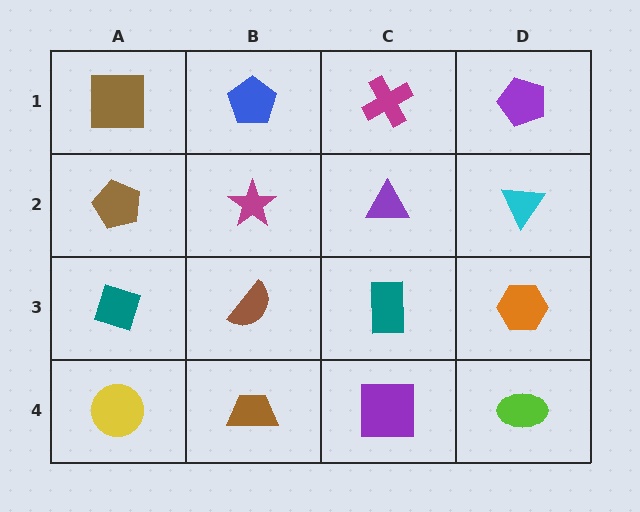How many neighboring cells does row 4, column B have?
3.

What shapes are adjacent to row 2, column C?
A magenta cross (row 1, column C), a teal rectangle (row 3, column C), a magenta star (row 2, column B), a cyan triangle (row 2, column D).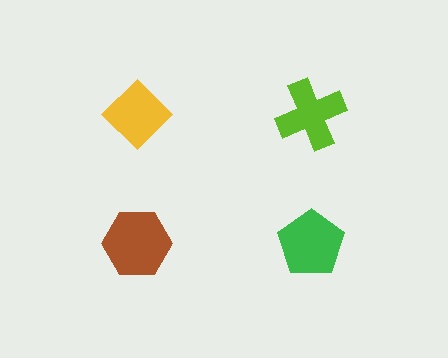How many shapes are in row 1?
2 shapes.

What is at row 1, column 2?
A lime cross.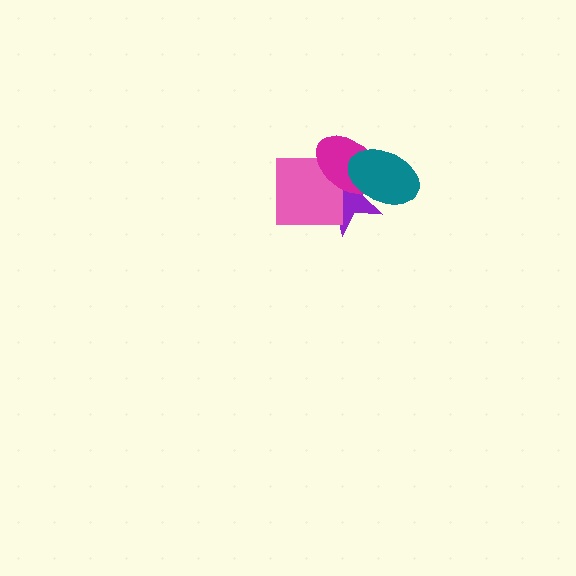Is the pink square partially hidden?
Yes, it is partially covered by another shape.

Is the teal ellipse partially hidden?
No, no other shape covers it.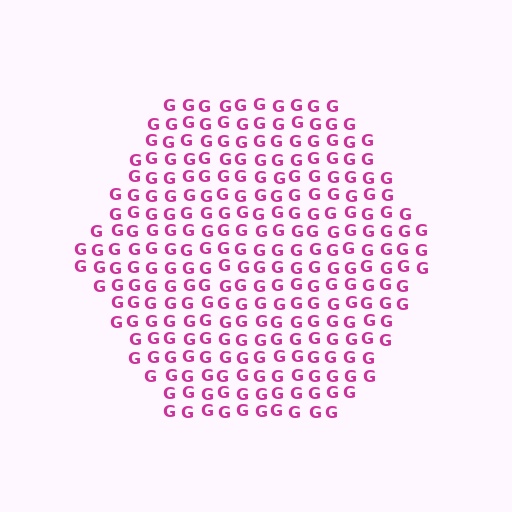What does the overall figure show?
The overall figure shows a hexagon.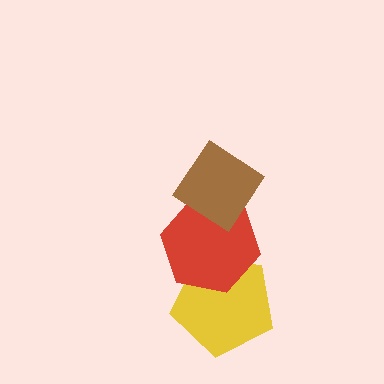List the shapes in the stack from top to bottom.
From top to bottom: the brown diamond, the red hexagon, the yellow pentagon.